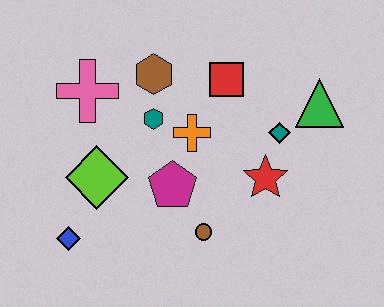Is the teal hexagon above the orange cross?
Yes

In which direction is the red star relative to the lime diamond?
The red star is to the right of the lime diamond.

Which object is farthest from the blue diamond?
The green triangle is farthest from the blue diamond.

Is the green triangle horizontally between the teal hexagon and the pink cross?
No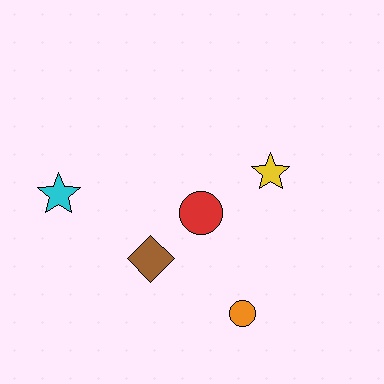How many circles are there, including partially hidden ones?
There are 2 circles.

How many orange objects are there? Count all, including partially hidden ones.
There is 1 orange object.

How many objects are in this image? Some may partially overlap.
There are 5 objects.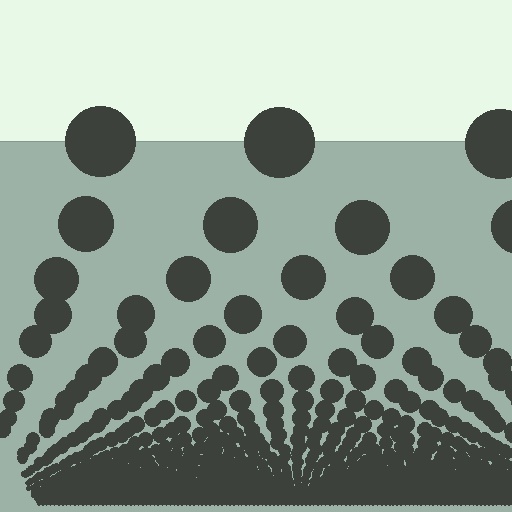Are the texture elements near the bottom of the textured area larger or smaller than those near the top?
Smaller. The gradient is inverted — elements near the bottom are smaller and denser.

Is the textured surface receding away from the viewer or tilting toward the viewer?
The surface appears to tilt toward the viewer. Texture elements get larger and sparser toward the top.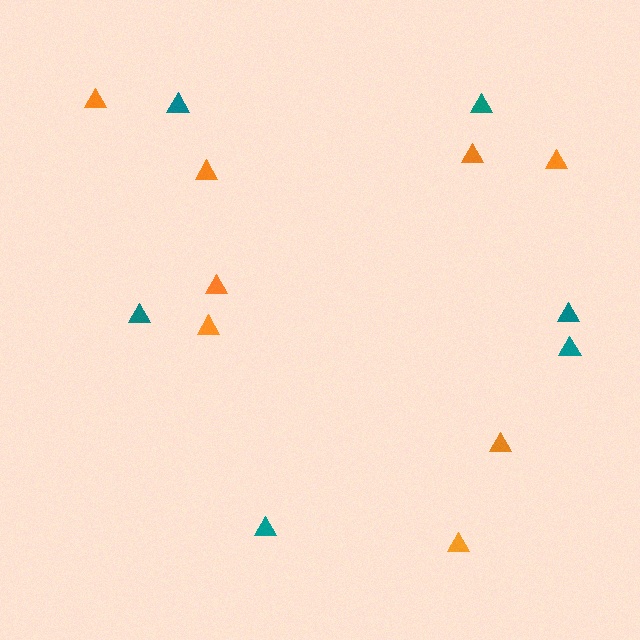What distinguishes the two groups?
There are 2 groups: one group of orange triangles (8) and one group of teal triangles (6).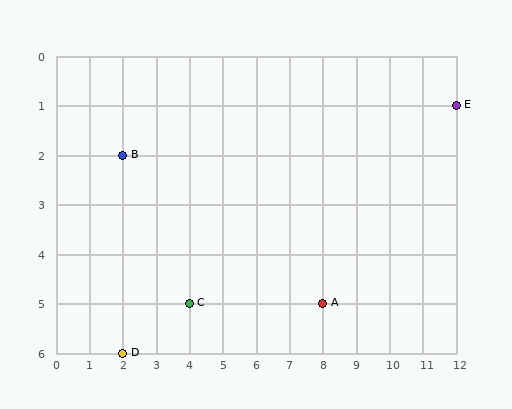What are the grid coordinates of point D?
Point D is at grid coordinates (2, 6).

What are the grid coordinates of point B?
Point B is at grid coordinates (2, 2).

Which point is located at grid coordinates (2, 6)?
Point D is at (2, 6).